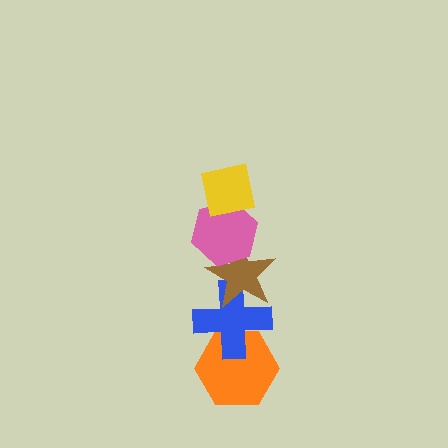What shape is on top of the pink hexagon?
The yellow square is on top of the pink hexagon.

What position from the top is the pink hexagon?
The pink hexagon is 2nd from the top.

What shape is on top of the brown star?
The pink hexagon is on top of the brown star.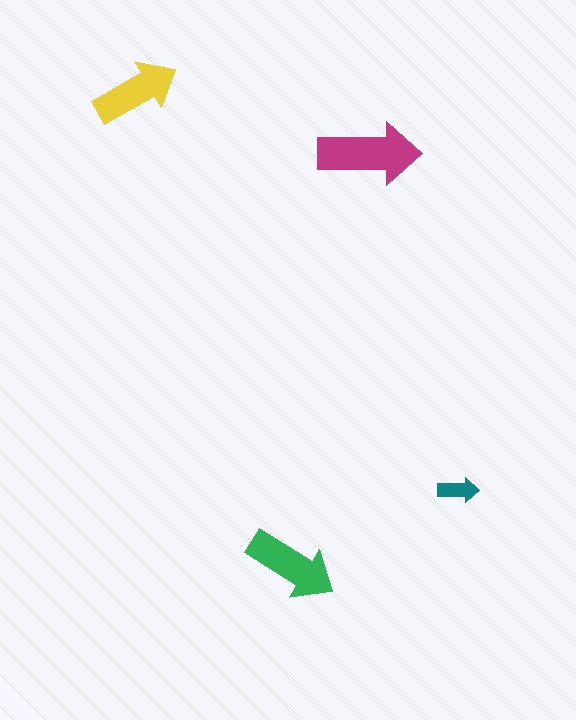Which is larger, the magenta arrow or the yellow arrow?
The magenta one.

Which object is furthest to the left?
The yellow arrow is leftmost.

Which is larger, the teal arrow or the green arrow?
The green one.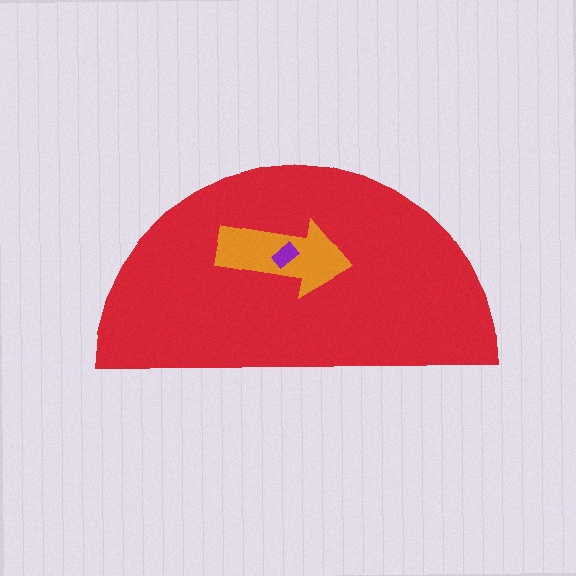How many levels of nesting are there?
3.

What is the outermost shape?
The red semicircle.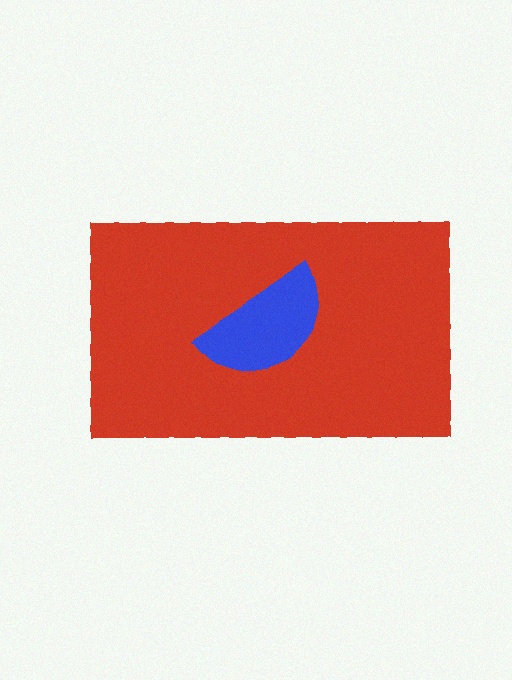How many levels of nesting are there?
2.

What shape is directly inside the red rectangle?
The blue semicircle.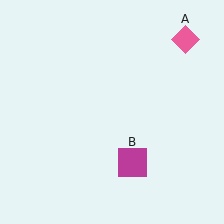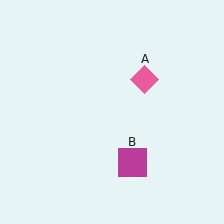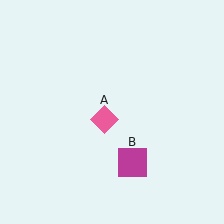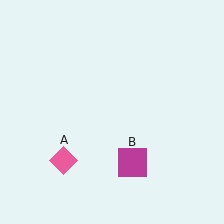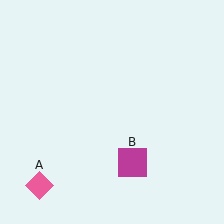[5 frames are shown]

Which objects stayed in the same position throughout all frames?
Magenta square (object B) remained stationary.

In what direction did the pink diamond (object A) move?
The pink diamond (object A) moved down and to the left.